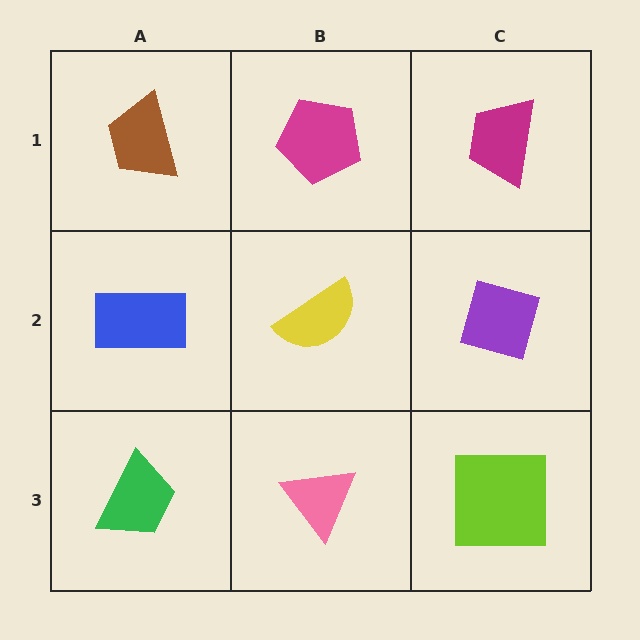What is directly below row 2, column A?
A green trapezoid.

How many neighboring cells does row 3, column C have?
2.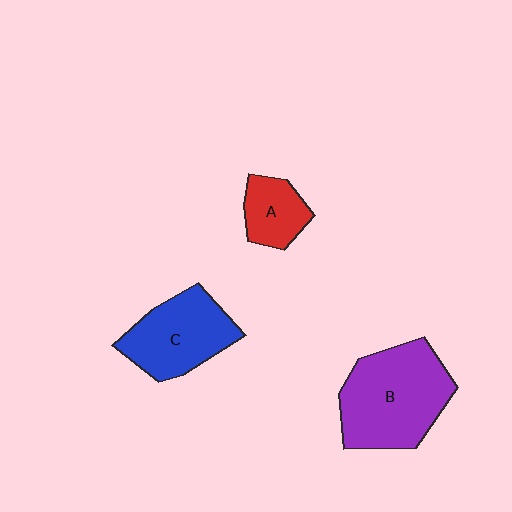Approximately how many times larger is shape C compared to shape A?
Approximately 1.9 times.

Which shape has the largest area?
Shape B (purple).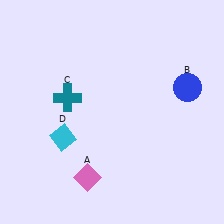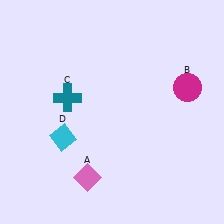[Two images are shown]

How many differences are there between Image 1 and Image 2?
There is 1 difference between the two images.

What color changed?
The circle (B) changed from blue in Image 1 to magenta in Image 2.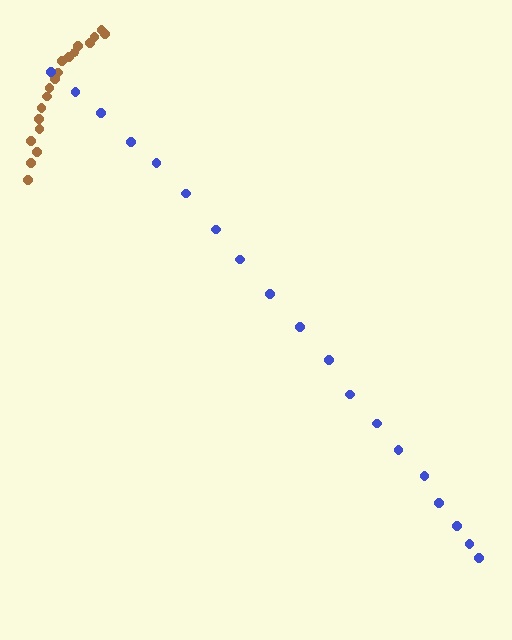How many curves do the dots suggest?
There are 2 distinct paths.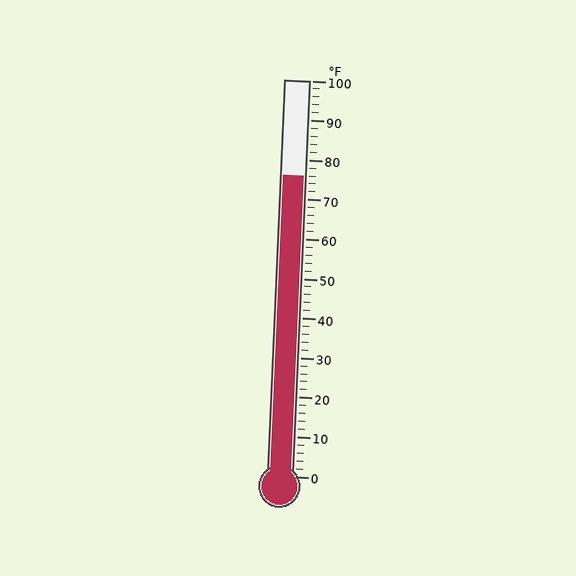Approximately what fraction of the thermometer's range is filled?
The thermometer is filled to approximately 75% of its range.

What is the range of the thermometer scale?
The thermometer scale ranges from 0°F to 100°F.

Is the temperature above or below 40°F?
The temperature is above 40°F.